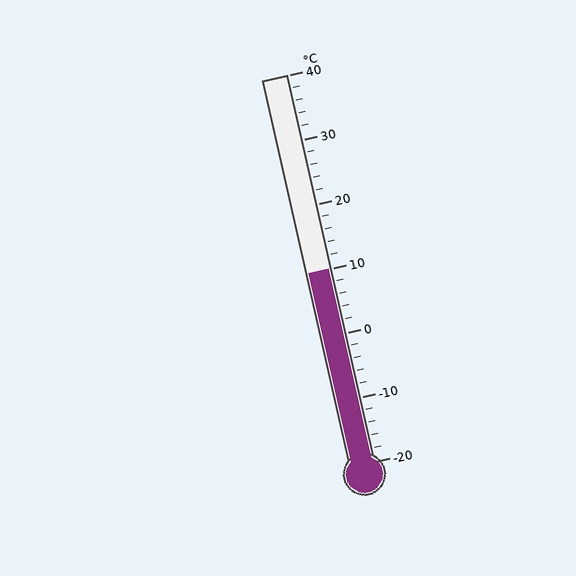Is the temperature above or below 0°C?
The temperature is above 0°C.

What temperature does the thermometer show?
The thermometer shows approximately 10°C.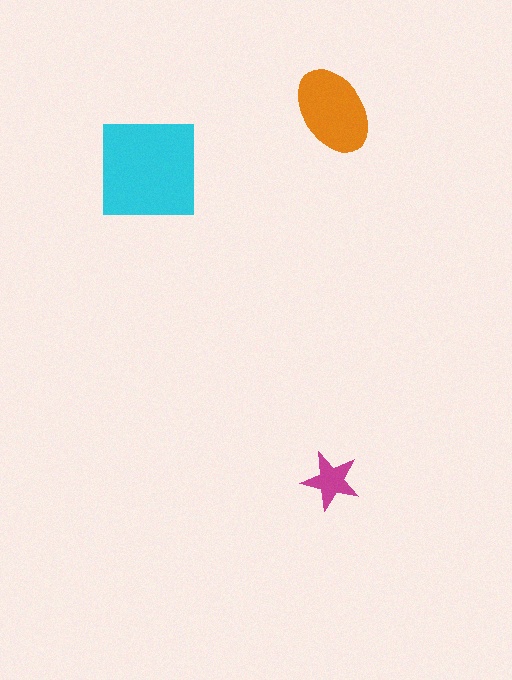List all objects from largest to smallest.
The cyan square, the orange ellipse, the magenta star.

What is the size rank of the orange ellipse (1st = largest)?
2nd.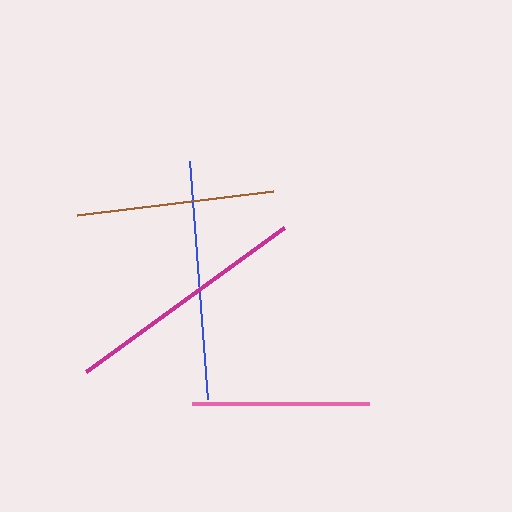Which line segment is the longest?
The magenta line is the longest at approximately 245 pixels.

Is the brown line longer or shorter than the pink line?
The brown line is longer than the pink line.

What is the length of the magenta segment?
The magenta segment is approximately 245 pixels long.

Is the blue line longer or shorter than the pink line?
The blue line is longer than the pink line.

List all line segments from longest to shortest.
From longest to shortest: magenta, blue, brown, pink.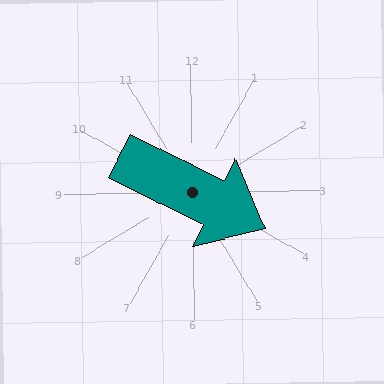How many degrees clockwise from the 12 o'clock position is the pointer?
Approximately 117 degrees.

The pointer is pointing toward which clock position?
Roughly 4 o'clock.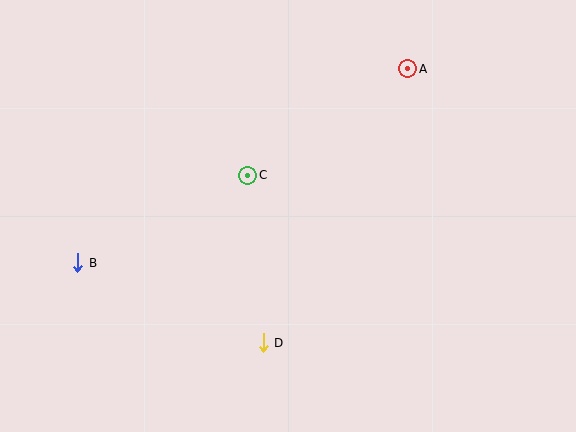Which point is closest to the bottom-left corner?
Point B is closest to the bottom-left corner.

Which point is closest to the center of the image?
Point C at (248, 175) is closest to the center.